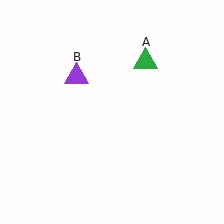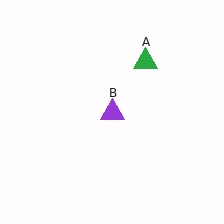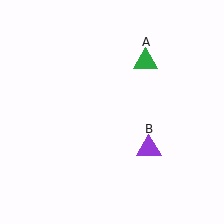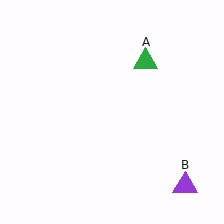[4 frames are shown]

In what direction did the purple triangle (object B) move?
The purple triangle (object B) moved down and to the right.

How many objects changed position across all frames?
1 object changed position: purple triangle (object B).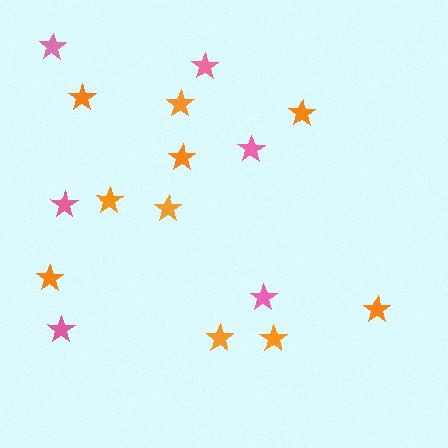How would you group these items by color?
There are 2 groups: one group of pink stars (6) and one group of orange stars (10).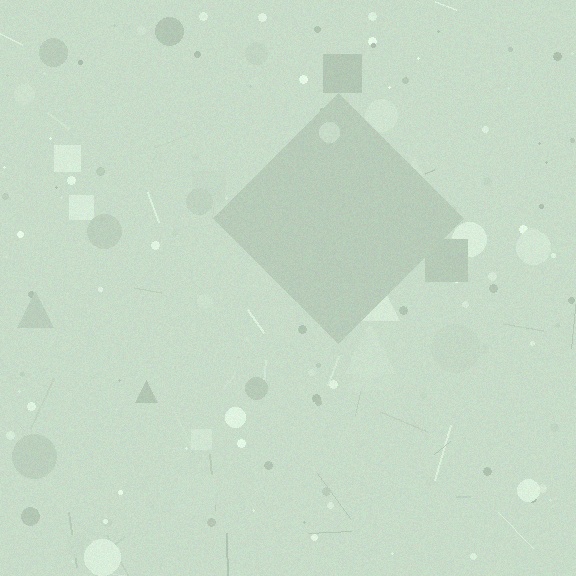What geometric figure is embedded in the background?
A diamond is embedded in the background.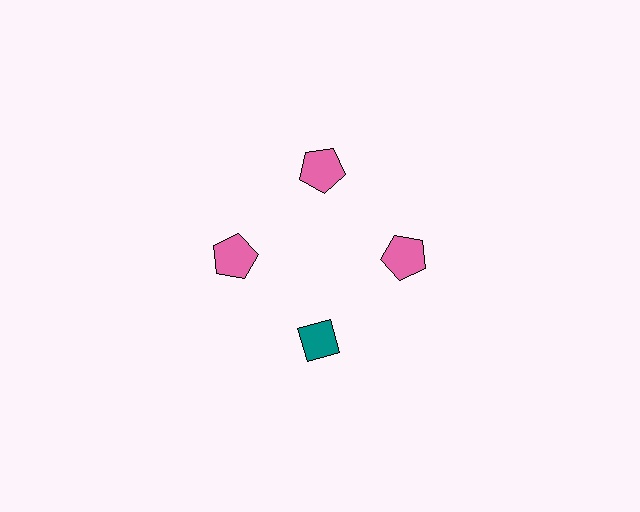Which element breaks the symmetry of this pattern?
The teal diamond at roughly the 6 o'clock position breaks the symmetry. All other shapes are pink pentagons.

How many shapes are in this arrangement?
There are 4 shapes arranged in a ring pattern.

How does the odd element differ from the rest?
It differs in both color (teal instead of pink) and shape (diamond instead of pentagon).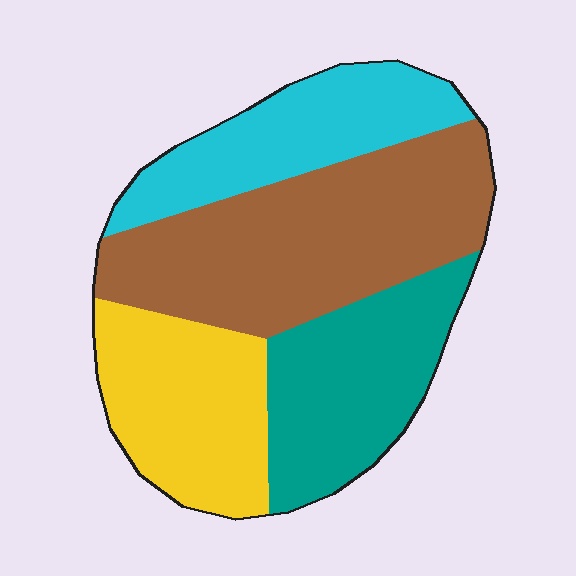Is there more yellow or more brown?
Brown.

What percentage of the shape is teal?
Teal covers around 20% of the shape.